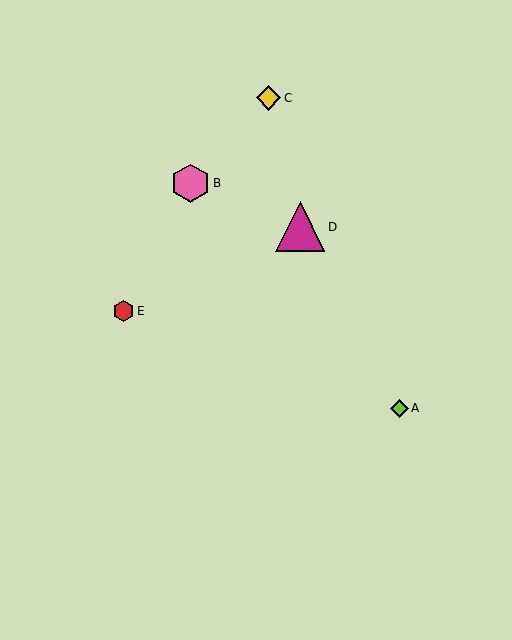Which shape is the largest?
The magenta triangle (labeled D) is the largest.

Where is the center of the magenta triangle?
The center of the magenta triangle is at (300, 227).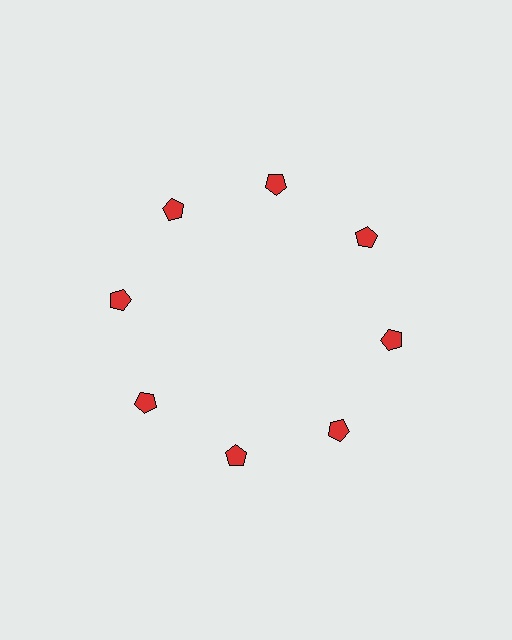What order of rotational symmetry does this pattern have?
This pattern has 8-fold rotational symmetry.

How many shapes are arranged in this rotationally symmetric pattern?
There are 8 shapes, arranged in 8 groups of 1.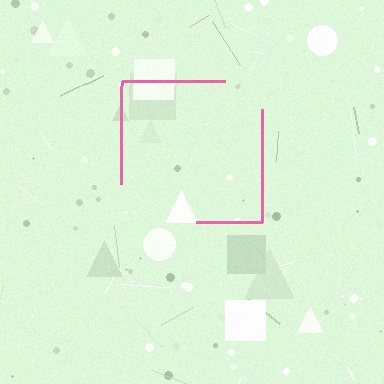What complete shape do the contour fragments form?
The contour fragments form a square.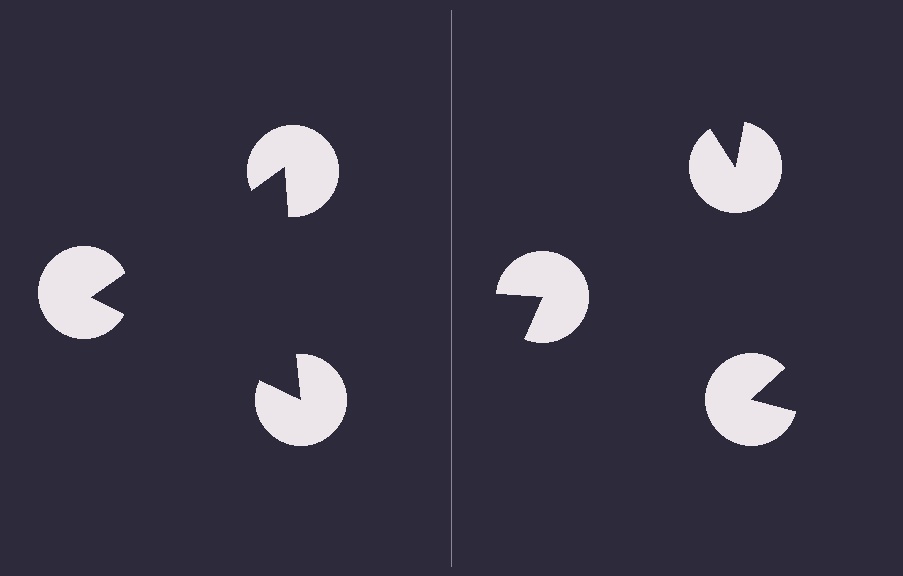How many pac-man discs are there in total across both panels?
6 — 3 on each side.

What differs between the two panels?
The pac-man discs are positioned identically on both sides; only the wedge orientations differ. On the left they align to a triangle; on the right they are misaligned.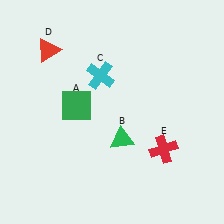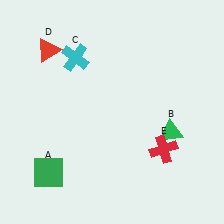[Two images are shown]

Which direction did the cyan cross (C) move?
The cyan cross (C) moved left.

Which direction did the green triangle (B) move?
The green triangle (B) moved right.